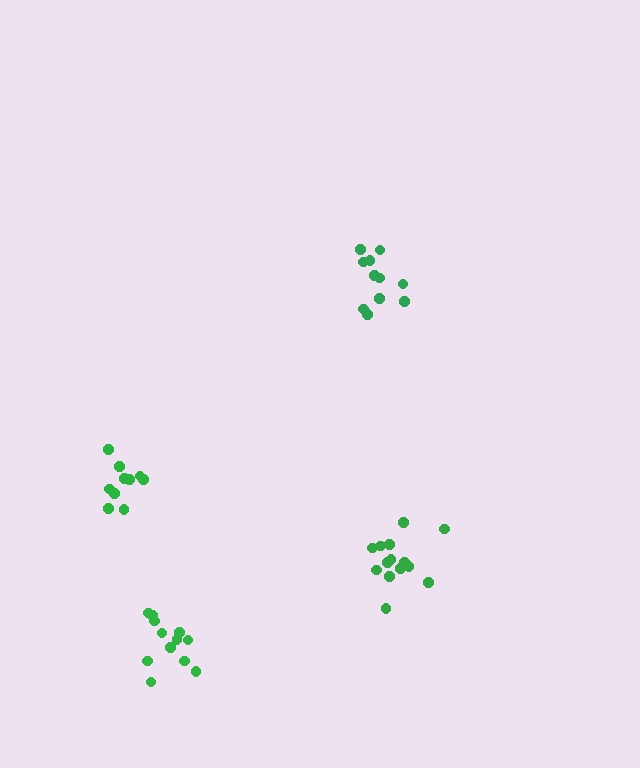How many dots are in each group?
Group 1: 12 dots, Group 2: 11 dots, Group 3: 14 dots, Group 4: 11 dots (48 total).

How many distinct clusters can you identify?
There are 4 distinct clusters.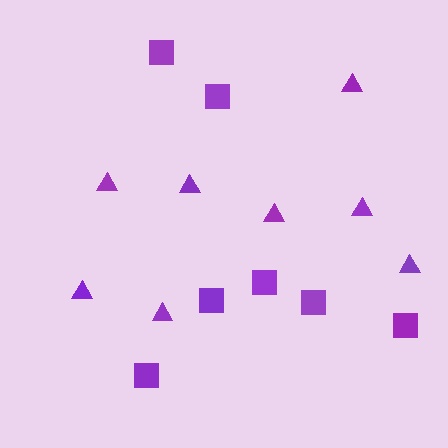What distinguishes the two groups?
There are 2 groups: one group of squares (7) and one group of triangles (8).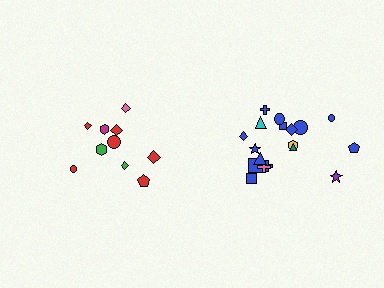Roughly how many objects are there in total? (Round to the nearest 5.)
Roughly 30 objects in total.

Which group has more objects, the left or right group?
The right group.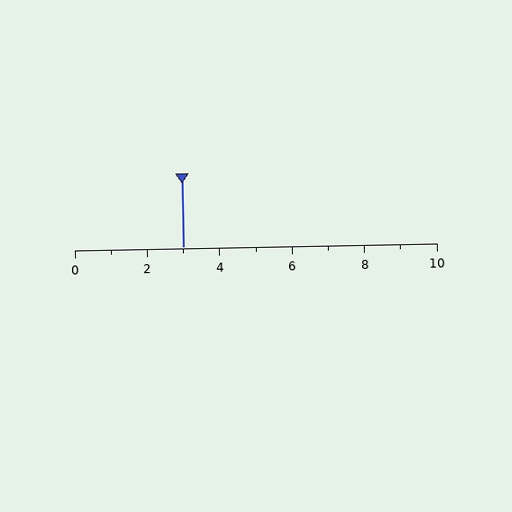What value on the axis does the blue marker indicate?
The marker indicates approximately 3.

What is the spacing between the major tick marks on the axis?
The major ticks are spaced 2 apart.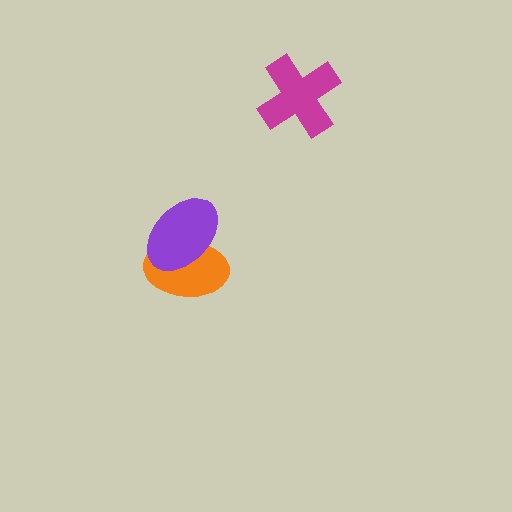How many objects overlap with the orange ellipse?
1 object overlaps with the orange ellipse.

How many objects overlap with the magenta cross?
0 objects overlap with the magenta cross.